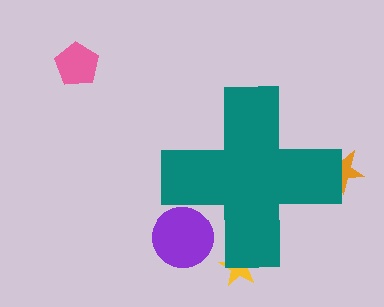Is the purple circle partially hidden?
Yes, the purple circle is partially hidden behind the teal cross.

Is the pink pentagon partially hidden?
No, the pink pentagon is fully visible.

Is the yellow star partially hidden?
Yes, the yellow star is partially hidden behind the teal cross.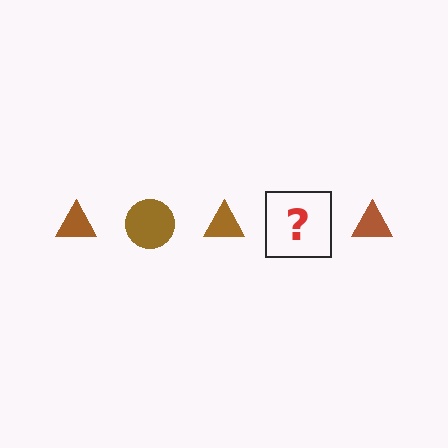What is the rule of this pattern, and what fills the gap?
The rule is that the pattern cycles through triangle, circle shapes in brown. The gap should be filled with a brown circle.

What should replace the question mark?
The question mark should be replaced with a brown circle.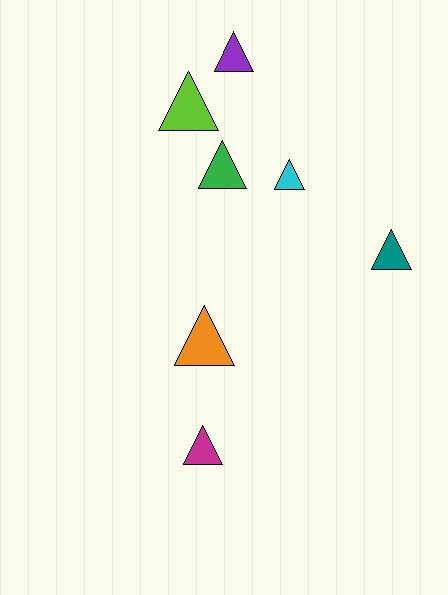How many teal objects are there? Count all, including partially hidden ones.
There is 1 teal object.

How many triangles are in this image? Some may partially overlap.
There are 7 triangles.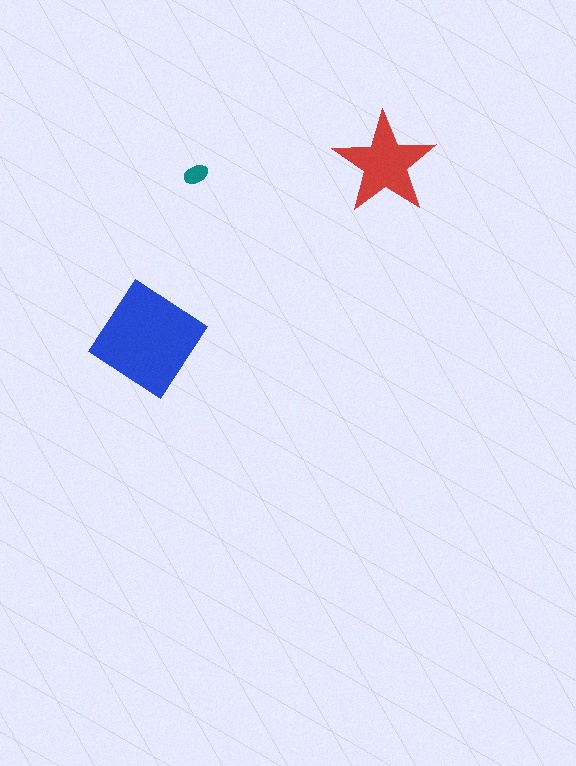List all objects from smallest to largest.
The teal ellipse, the red star, the blue diamond.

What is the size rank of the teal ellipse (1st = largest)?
3rd.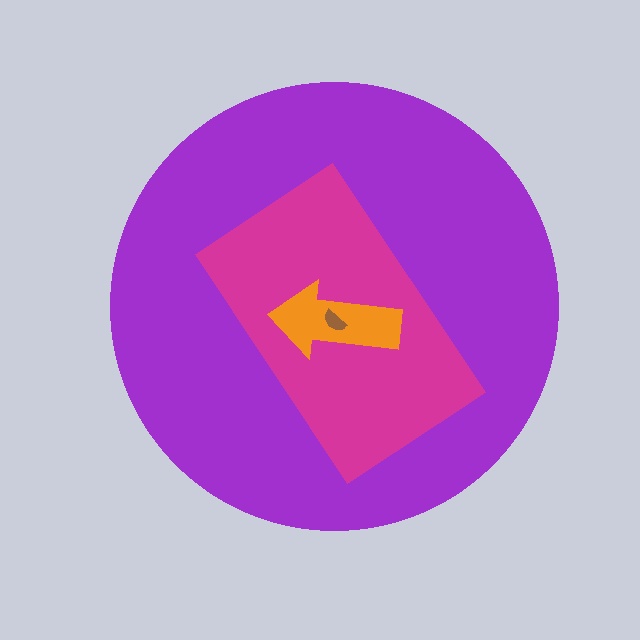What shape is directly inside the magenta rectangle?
The orange arrow.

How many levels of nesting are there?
4.